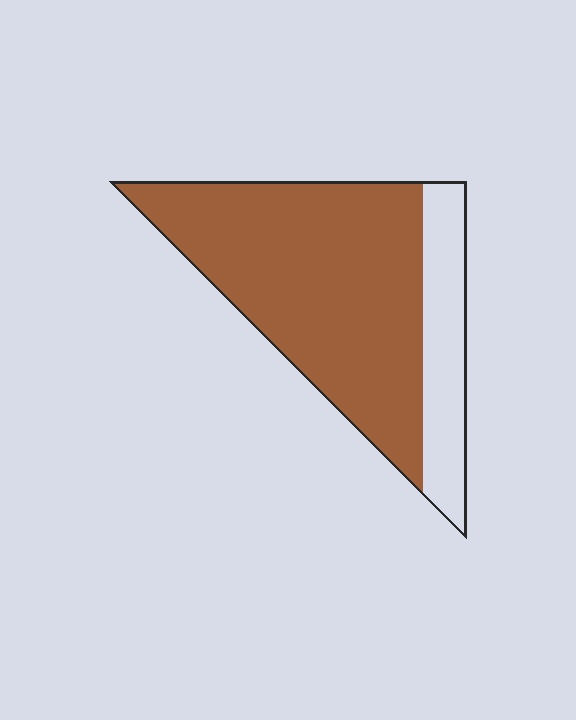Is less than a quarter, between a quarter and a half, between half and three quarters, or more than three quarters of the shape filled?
More than three quarters.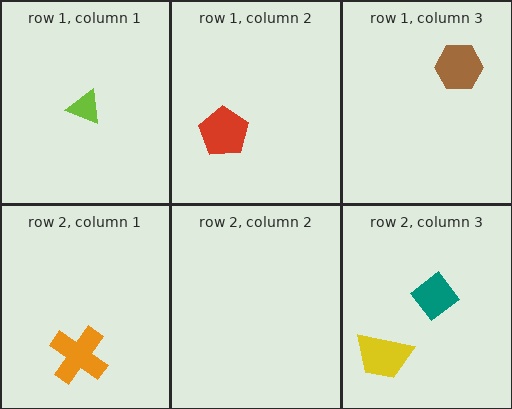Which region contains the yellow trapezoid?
The row 2, column 3 region.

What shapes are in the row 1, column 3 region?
The brown hexagon.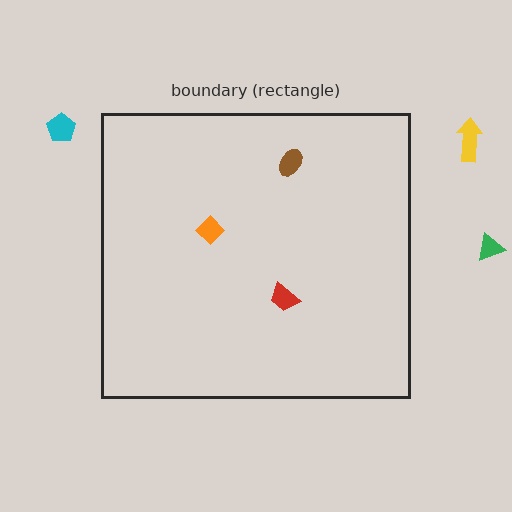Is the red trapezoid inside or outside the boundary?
Inside.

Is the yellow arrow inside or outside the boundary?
Outside.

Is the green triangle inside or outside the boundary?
Outside.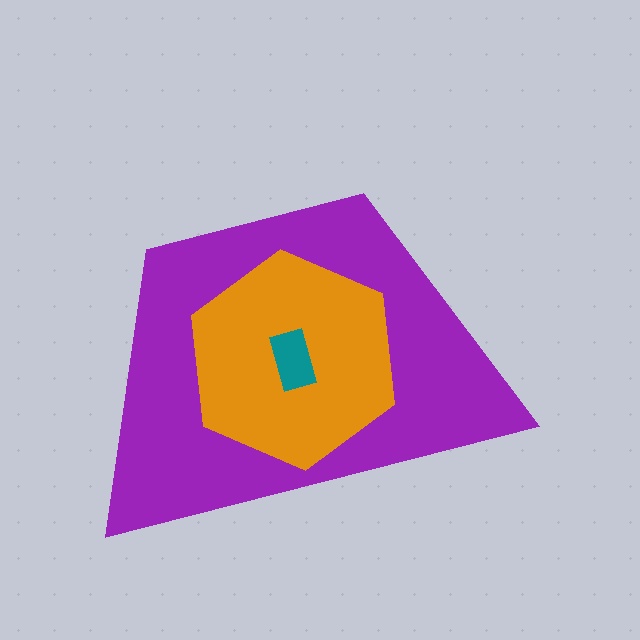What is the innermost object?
The teal rectangle.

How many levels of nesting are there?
3.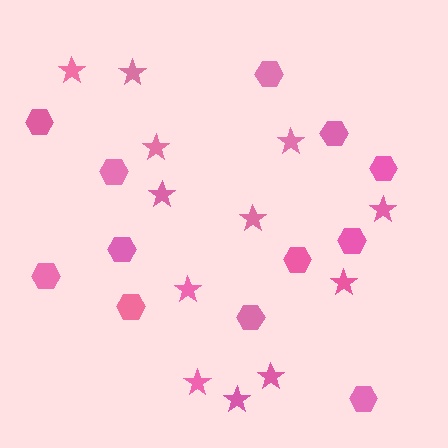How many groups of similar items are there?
There are 2 groups: one group of stars (12) and one group of hexagons (12).